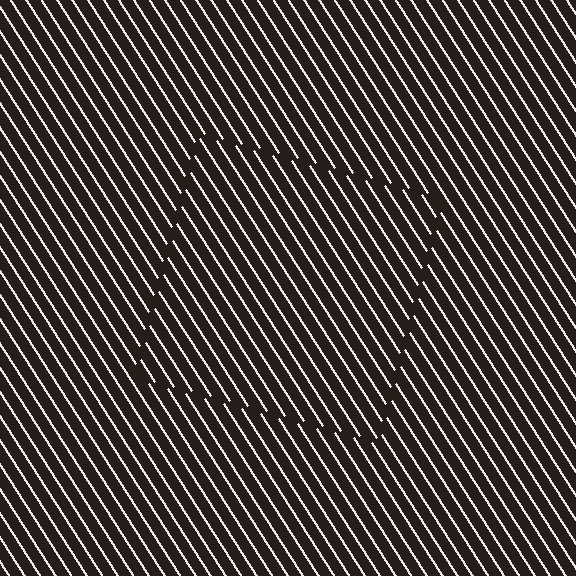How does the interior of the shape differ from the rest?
The interior of the shape contains the same grating, shifted by half a period — the contour is defined by the phase discontinuity where line-ends from the inner and outer gratings abut.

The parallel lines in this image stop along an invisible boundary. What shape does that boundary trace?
An illusory square. The interior of the shape contains the same grating, shifted by half a period — the contour is defined by the phase discontinuity where line-ends from the inner and outer gratings abut.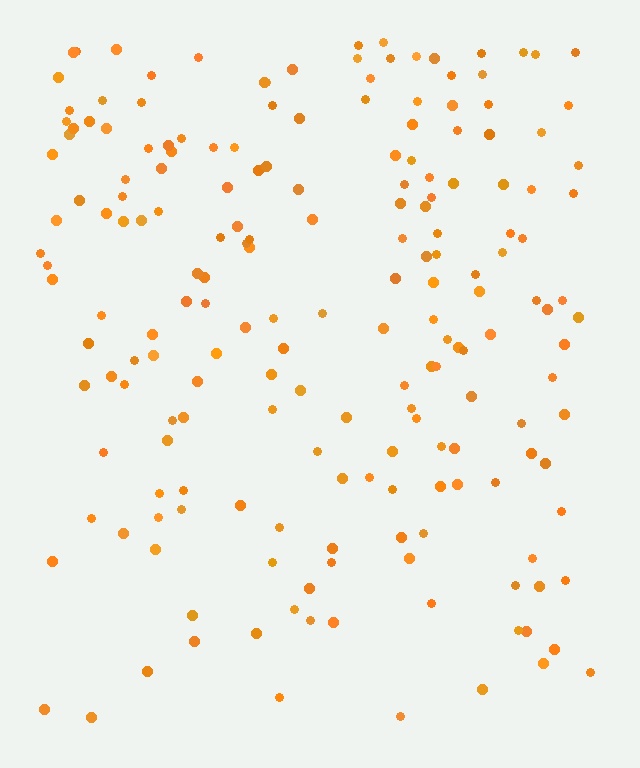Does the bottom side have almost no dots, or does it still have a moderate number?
Still a moderate number, just noticeably fewer than the top.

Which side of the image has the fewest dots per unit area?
The bottom.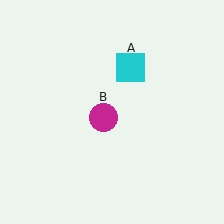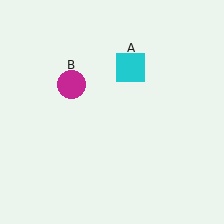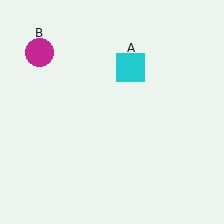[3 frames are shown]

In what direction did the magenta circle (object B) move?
The magenta circle (object B) moved up and to the left.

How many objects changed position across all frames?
1 object changed position: magenta circle (object B).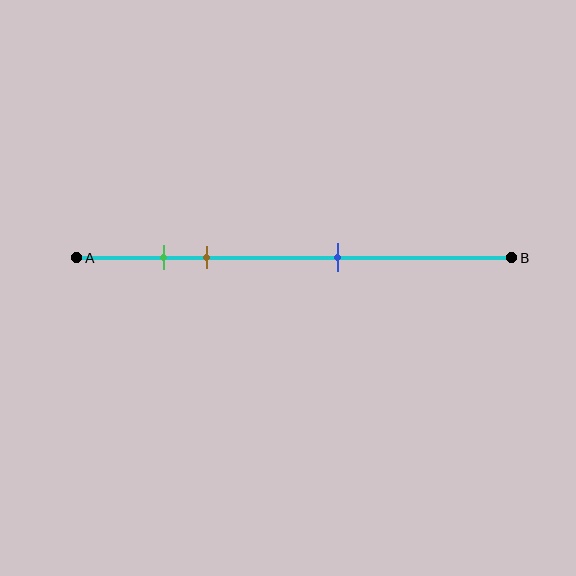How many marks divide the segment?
There are 3 marks dividing the segment.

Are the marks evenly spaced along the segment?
No, the marks are not evenly spaced.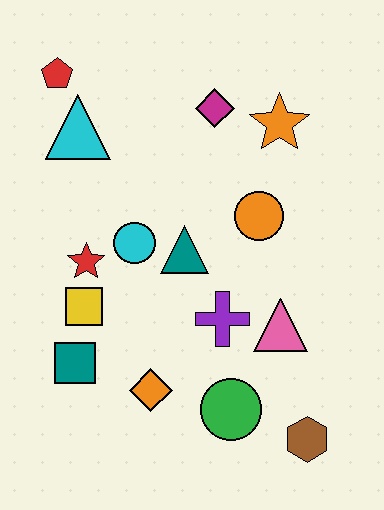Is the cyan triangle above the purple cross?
Yes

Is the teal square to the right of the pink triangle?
No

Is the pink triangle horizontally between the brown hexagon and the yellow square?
Yes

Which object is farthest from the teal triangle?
The brown hexagon is farthest from the teal triangle.